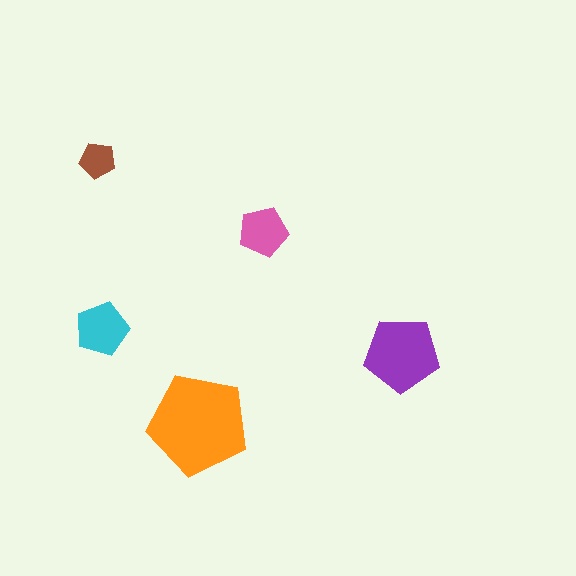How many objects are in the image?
There are 5 objects in the image.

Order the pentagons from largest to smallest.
the orange one, the purple one, the cyan one, the pink one, the brown one.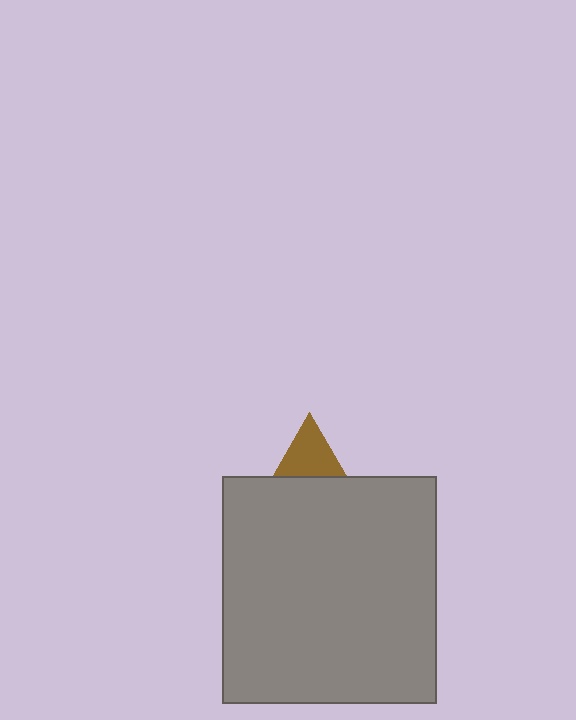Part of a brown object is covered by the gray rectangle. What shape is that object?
It is a triangle.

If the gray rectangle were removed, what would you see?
You would see the complete brown triangle.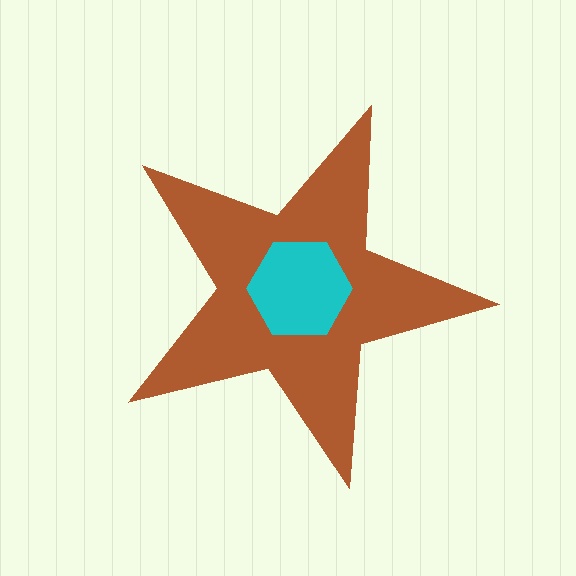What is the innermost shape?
The cyan hexagon.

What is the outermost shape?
The brown star.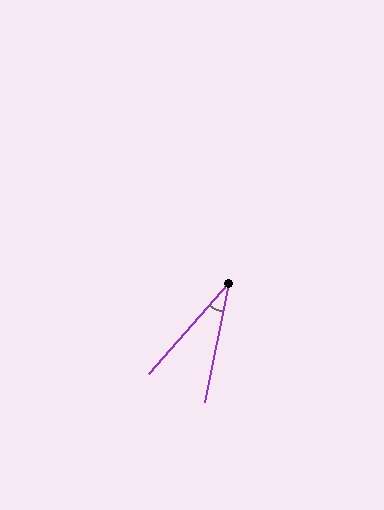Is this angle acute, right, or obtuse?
It is acute.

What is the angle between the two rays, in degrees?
Approximately 30 degrees.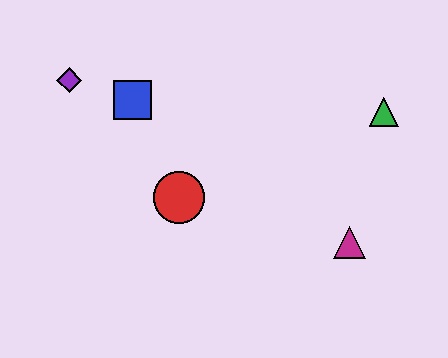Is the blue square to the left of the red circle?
Yes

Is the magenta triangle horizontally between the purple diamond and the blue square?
No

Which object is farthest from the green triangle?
The purple diamond is farthest from the green triangle.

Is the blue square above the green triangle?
Yes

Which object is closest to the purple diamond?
The blue square is closest to the purple diamond.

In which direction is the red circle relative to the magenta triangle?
The red circle is to the left of the magenta triangle.